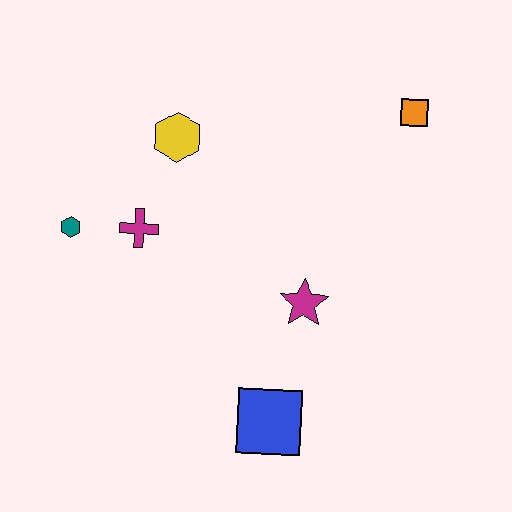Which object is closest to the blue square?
The magenta star is closest to the blue square.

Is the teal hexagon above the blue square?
Yes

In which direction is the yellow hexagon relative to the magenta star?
The yellow hexagon is above the magenta star.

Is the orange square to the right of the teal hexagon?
Yes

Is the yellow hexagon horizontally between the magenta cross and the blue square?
Yes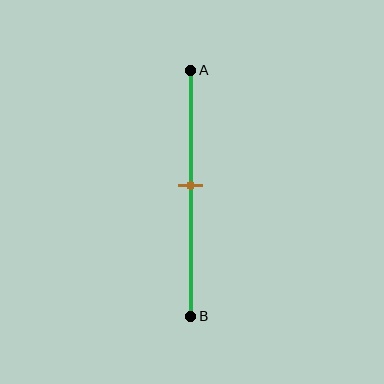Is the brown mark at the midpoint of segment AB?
No, the mark is at about 45% from A, not at the 50% midpoint.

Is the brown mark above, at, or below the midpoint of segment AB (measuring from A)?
The brown mark is above the midpoint of segment AB.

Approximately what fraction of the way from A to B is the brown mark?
The brown mark is approximately 45% of the way from A to B.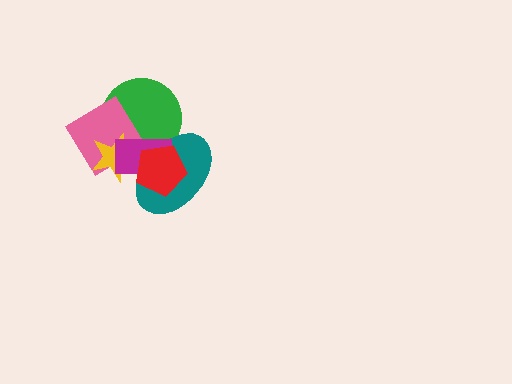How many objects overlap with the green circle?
5 objects overlap with the green circle.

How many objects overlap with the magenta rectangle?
5 objects overlap with the magenta rectangle.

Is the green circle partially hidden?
Yes, it is partially covered by another shape.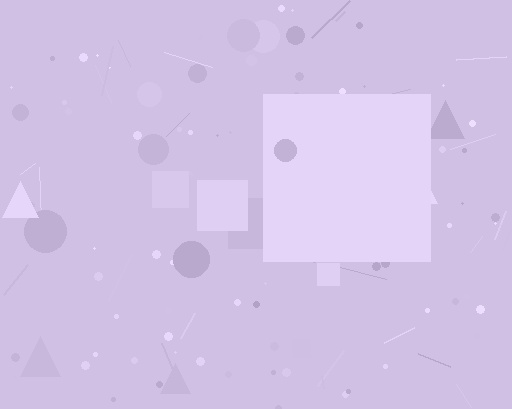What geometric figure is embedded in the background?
A square is embedded in the background.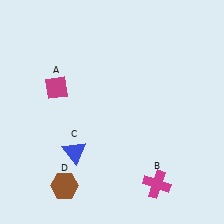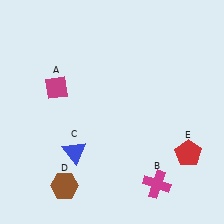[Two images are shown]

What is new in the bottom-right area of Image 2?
A red pentagon (E) was added in the bottom-right area of Image 2.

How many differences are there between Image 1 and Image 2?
There is 1 difference between the two images.